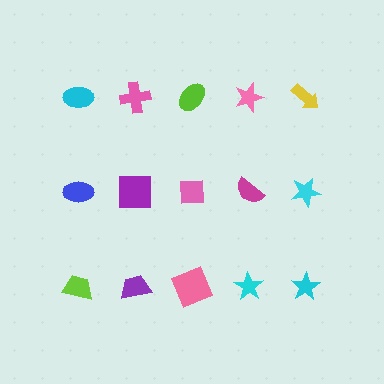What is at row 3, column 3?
A pink square.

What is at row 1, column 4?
A pink star.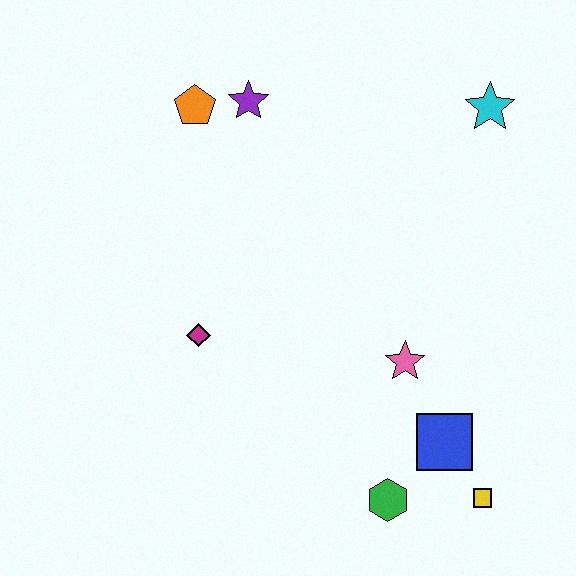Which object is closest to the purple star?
The orange pentagon is closest to the purple star.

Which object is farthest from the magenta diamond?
The cyan star is farthest from the magenta diamond.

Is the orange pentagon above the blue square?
Yes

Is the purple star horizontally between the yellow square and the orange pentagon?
Yes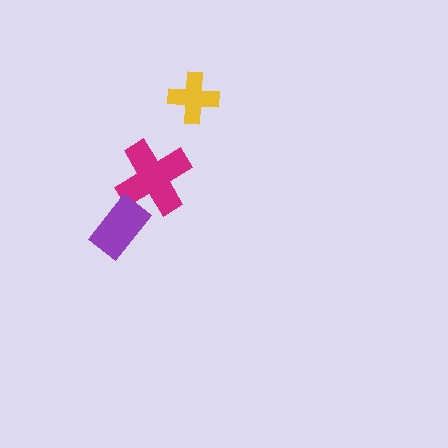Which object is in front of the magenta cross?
The purple rectangle is in front of the magenta cross.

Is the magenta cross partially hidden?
Yes, it is partially covered by another shape.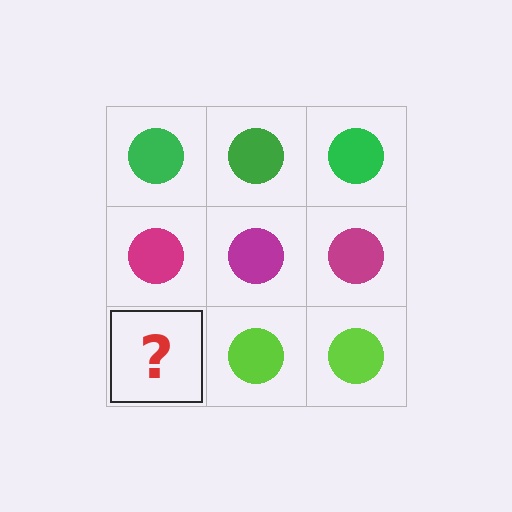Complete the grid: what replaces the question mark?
The question mark should be replaced with a lime circle.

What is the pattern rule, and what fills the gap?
The rule is that each row has a consistent color. The gap should be filled with a lime circle.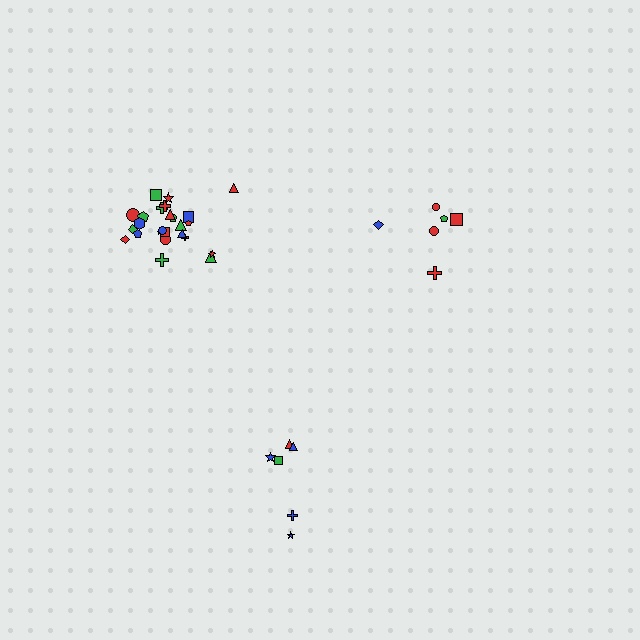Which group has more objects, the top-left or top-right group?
The top-left group.